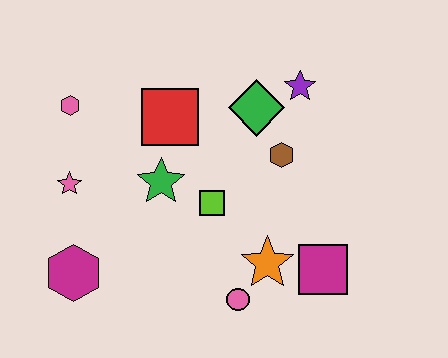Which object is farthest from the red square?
The magenta square is farthest from the red square.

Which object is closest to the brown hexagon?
The green diamond is closest to the brown hexagon.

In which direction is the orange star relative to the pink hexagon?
The orange star is to the right of the pink hexagon.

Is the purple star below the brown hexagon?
No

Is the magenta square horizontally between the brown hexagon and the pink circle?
No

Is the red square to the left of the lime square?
Yes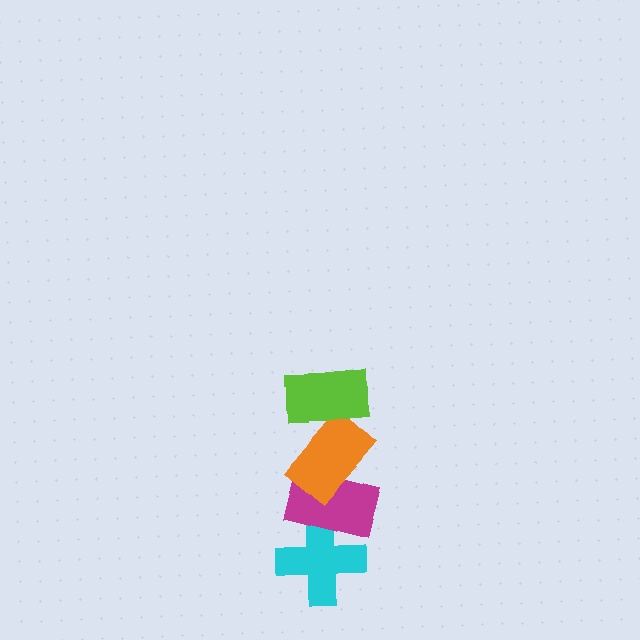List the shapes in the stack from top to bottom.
From top to bottom: the lime rectangle, the orange rectangle, the magenta rectangle, the cyan cross.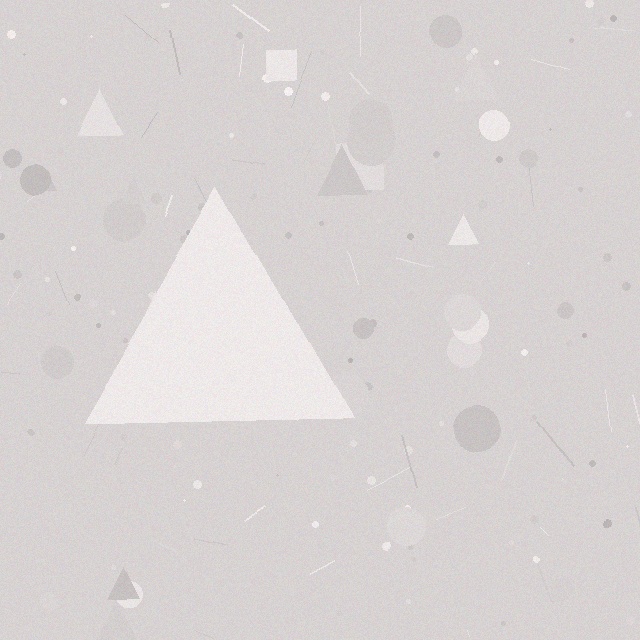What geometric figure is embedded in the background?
A triangle is embedded in the background.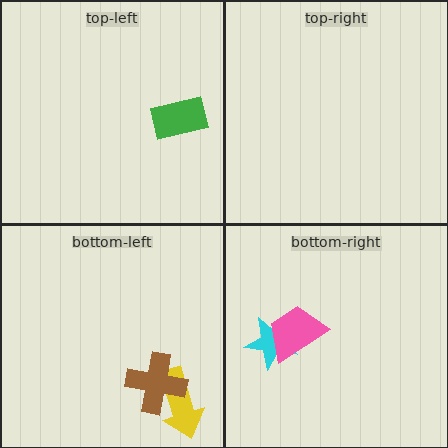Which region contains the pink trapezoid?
The bottom-right region.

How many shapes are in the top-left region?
1.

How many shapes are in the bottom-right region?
2.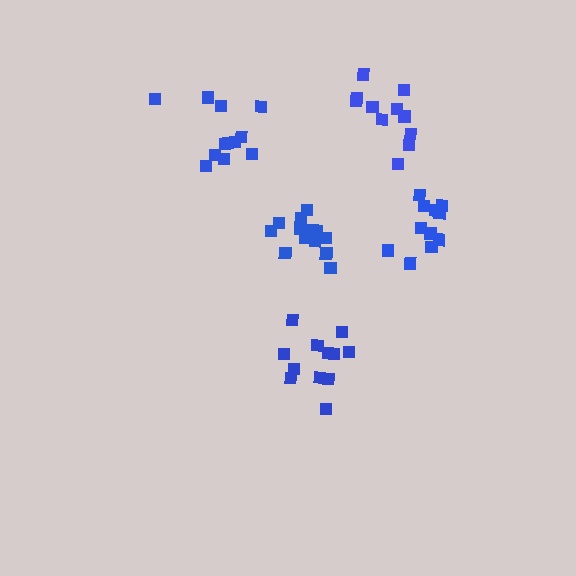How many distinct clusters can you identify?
There are 5 distinct clusters.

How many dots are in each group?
Group 1: 12 dots, Group 2: 15 dots, Group 3: 12 dots, Group 4: 12 dots, Group 5: 12 dots (63 total).